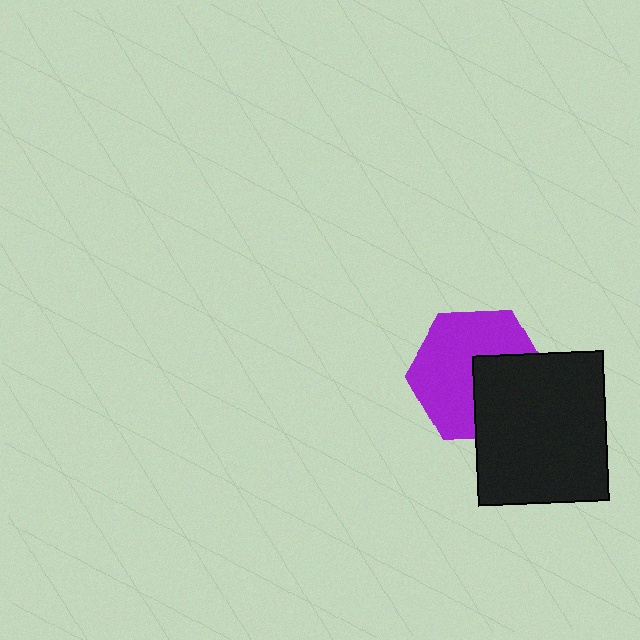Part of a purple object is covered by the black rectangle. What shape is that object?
It is a hexagon.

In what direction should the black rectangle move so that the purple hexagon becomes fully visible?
The black rectangle should move toward the lower-right. That is the shortest direction to clear the overlap and leave the purple hexagon fully visible.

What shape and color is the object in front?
The object in front is a black rectangle.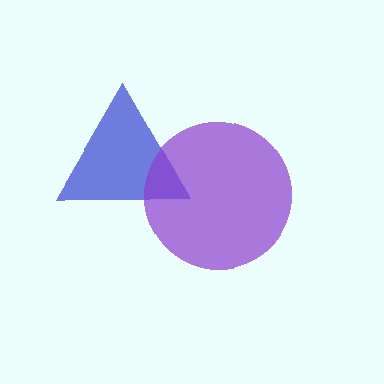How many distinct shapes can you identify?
There are 2 distinct shapes: a blue triangle, a purple circle.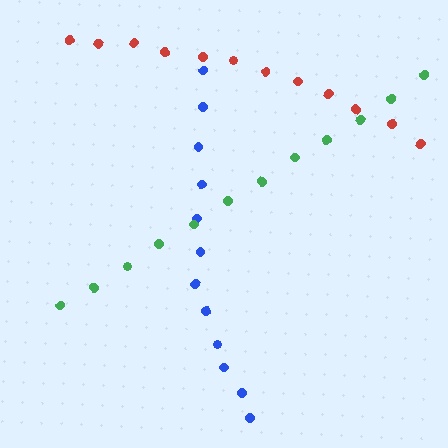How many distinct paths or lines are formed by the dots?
There are 3 distinct paths.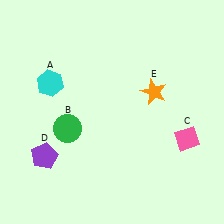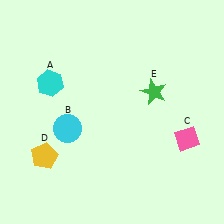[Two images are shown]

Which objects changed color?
B changed from green to cyan. D changed from purple to yellow. E changed from orange to green.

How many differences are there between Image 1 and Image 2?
There are 3 differences between the two images.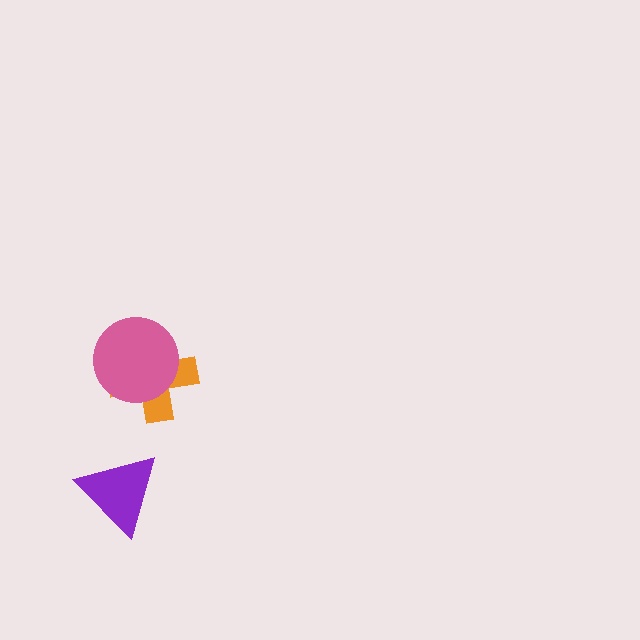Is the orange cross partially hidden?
Yes, it is partially covered by another shape.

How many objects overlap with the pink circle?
1 object overlaps with the pink circle.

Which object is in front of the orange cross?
The pink circle is in front of the orange cross.